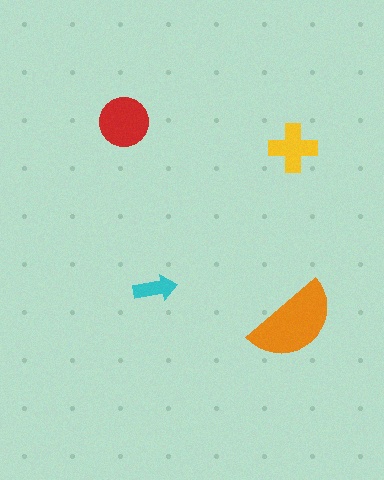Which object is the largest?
The orange semicircle.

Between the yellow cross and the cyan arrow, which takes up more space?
The yellow cross.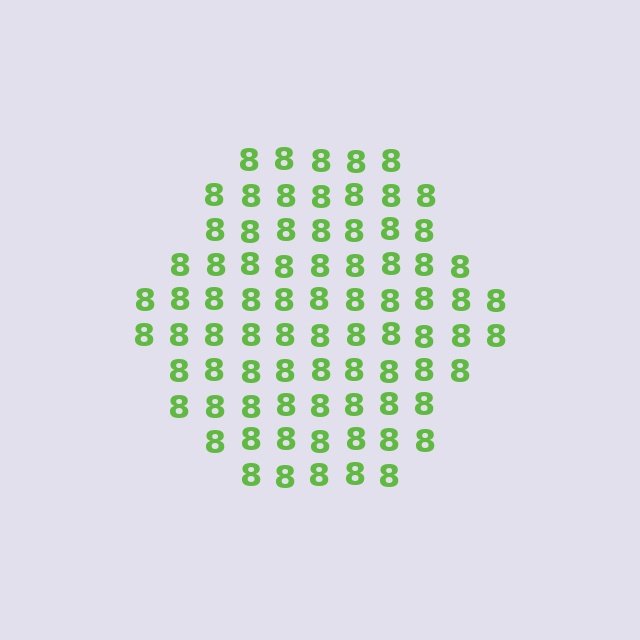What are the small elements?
The small elements are digit 8's.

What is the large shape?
The large shape is a hexagon.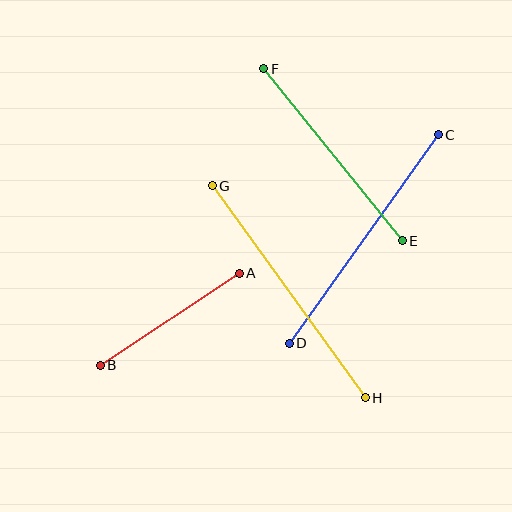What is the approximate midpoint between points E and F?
The midpoint is at approximately (333, 155) pixels.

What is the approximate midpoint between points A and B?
The midpoint is at approximately (170, 319) pixels.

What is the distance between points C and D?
The distance is approximately 256 pixels.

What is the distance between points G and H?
The distance is approximately 261 pixels.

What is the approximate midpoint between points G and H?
The midpoint is at approximately (289, 292) pixels.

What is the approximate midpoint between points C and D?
The midpoint is at approximately (364, 239) pixels.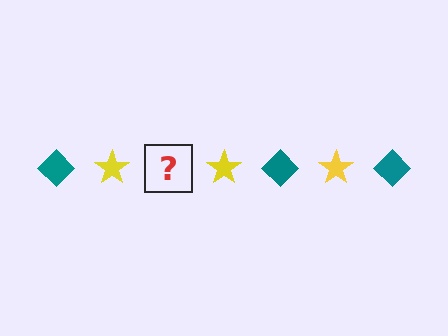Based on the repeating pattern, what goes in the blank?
The blank should be a teal diamond.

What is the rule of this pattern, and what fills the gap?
The rule is that the pattern alternates between teal diamond and yellow star. The gap should be filled with a teal diamond.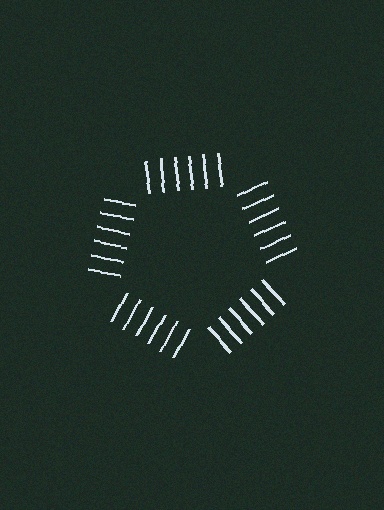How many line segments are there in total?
30 — 6 along each of the 5 edges.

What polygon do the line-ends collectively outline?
An illusory pentagon — the line segments terminate on its edges but no continuous stroke is drawn.